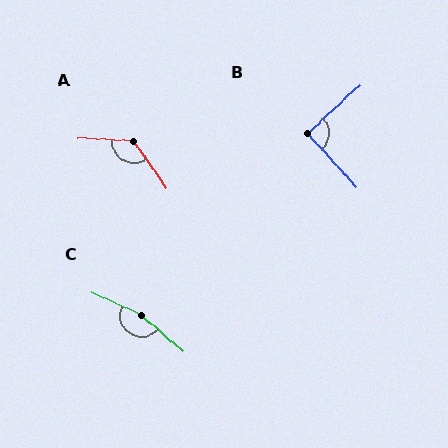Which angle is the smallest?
B, at approximately 90 degrees.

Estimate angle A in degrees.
Approximately 129 degrees.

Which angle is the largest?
C, at approximately 163 degrees.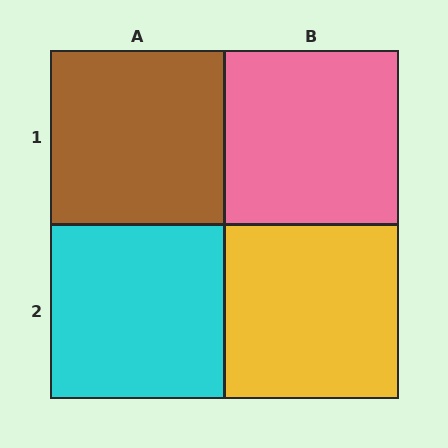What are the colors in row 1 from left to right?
Brown, pink.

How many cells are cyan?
1 cell is cyan.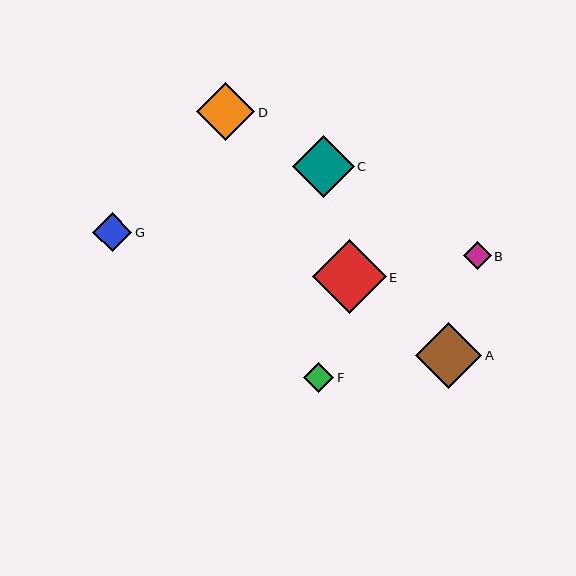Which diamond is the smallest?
Diamond B is the smallest with a size of approximately 28 pixels.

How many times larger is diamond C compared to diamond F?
Diamond C is approximately 2.1 times the size of diamond F.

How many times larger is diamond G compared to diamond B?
Diamond G is approximately 1.4 times the size of diamond B.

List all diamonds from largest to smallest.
From largest to smallest: E, A, C, D, G, F, B.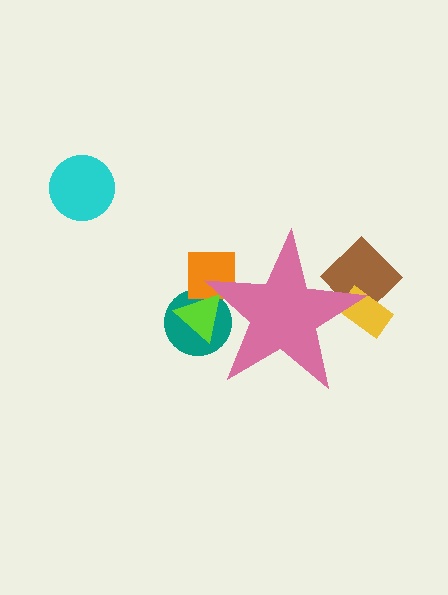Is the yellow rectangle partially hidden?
Yes, the yellow rectangle is partially hidden behind the pink star.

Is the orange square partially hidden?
Yes, the orange square is partially hidden behind the pink star.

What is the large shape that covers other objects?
A pink star.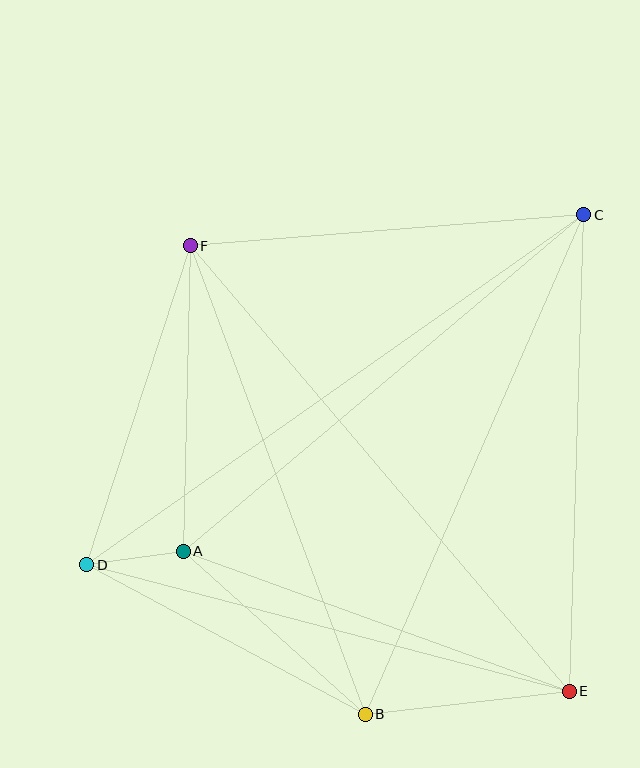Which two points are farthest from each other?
Points C and D are farthest from each other.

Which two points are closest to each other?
Points A and D are closest to each other.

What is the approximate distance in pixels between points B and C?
The distance between B and C is approximately 545 pixels.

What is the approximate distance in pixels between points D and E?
The distance between D and E is approximately 499 pixels.